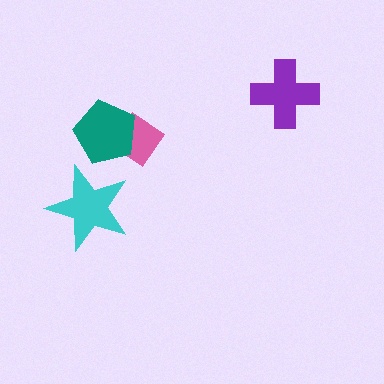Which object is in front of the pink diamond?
The teal pentagon is in front of the pink diamond.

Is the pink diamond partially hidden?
Yes, it is partially covered by another shape.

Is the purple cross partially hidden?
No, no other shape covers it.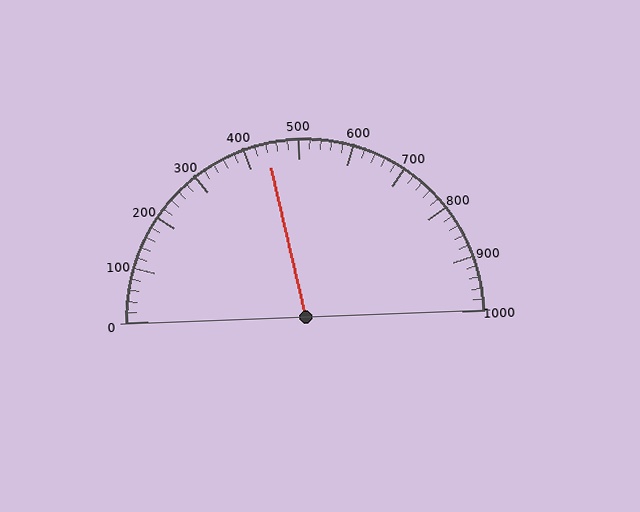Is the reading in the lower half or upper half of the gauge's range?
The reading is in the lower half of the range (0 to 1000).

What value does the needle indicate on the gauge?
The needle indicates approximately 440.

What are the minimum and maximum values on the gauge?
The gauge ranges from 0 to 1000.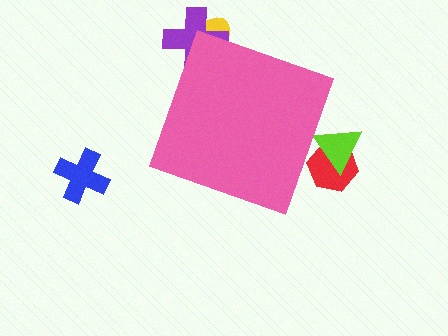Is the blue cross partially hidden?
No, the blue cross is fully visible.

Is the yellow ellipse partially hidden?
Yes, the yellow ellipse is partially hidden behind the pink diamond.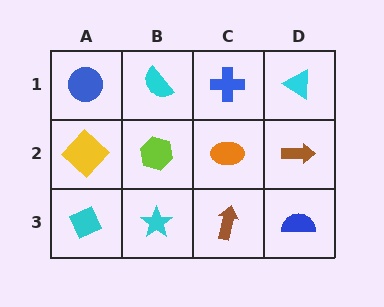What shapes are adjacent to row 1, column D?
A brown arrow (row 2, column D), a blue cross (row 1, column C).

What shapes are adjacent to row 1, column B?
A lime hexagon (row 2, column B), a blue circle (row 1, column A), a blue cross (row 1, column C).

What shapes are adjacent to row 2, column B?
A cyan semicircle (row 1, column B), a cyan star (row 3, column B), a yellow diamond (row 2, column A), an orange ellipse (row 2, column C).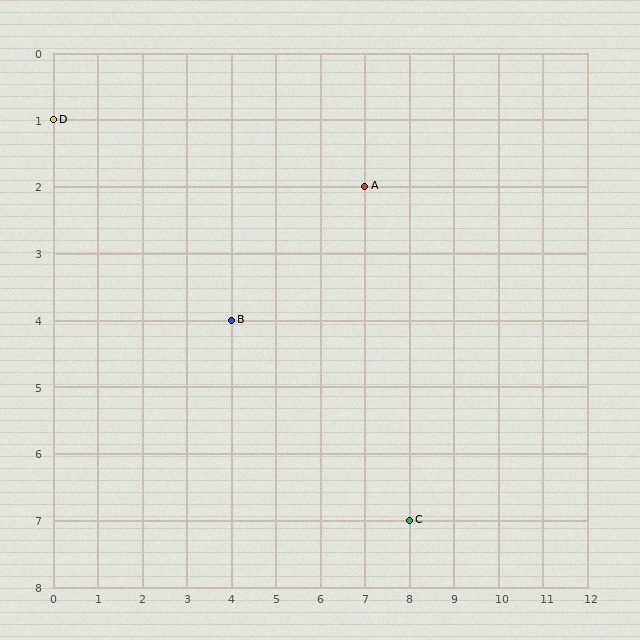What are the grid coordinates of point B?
Point B is at grid coordinates (4, 4).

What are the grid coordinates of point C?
Point C is at grid coordinates (8, 7).